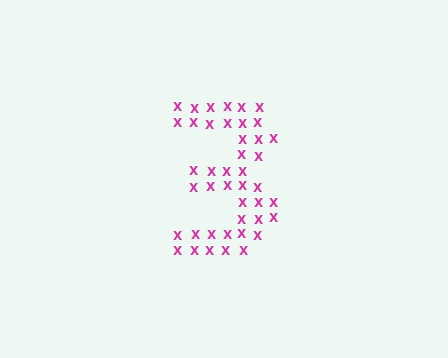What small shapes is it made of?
It is made of small letter X's.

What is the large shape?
The large shape is the digit 3.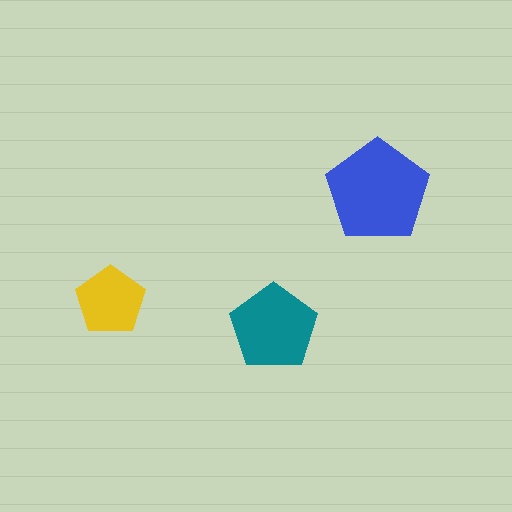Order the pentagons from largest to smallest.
the blue one, the teal one, the yellow one.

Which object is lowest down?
The teal pentagon is bottommost.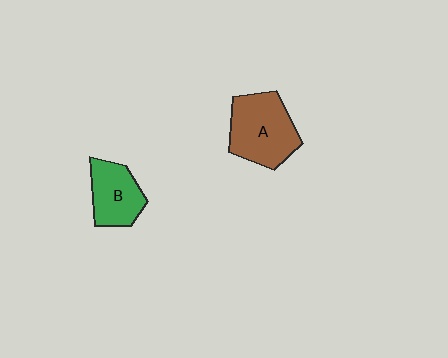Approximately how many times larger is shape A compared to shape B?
Approximately 1.4 times.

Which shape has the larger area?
Shape A (brown).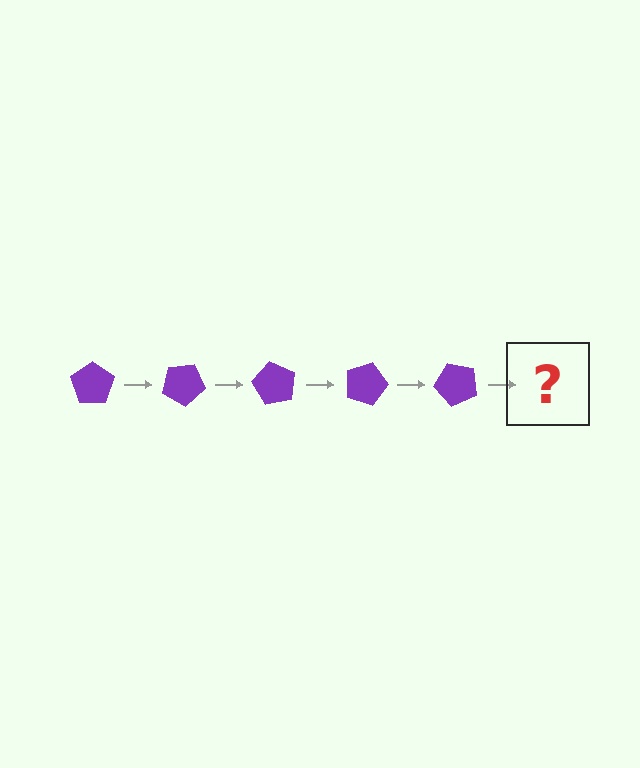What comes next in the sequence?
The next element should be a purple pentagon rotated 150 degrees.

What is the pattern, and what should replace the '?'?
The pattern is that the pentagon rotates 30 degrees each step. The '?' should be a purple pentagon rotated 150 degrees.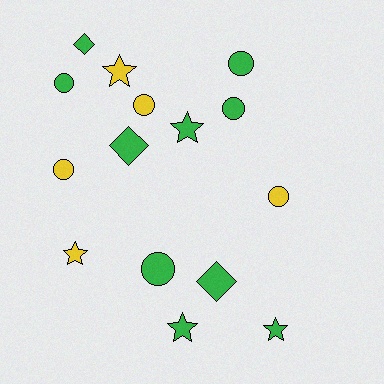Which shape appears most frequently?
Circle, with 7 objects.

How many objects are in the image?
There are 15 objects.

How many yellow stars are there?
There are 2 yellow stars.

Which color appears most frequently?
Green, with 10 objects.